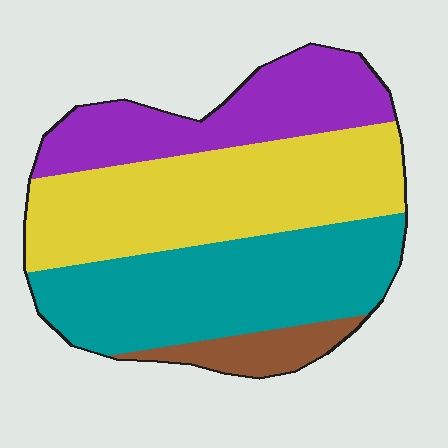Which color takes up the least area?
Brown, at roughly 5%.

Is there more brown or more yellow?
Yellow.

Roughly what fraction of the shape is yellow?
Yellow covers about 35% of the shape.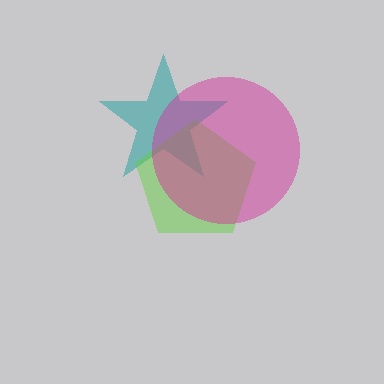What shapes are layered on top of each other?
The layered shapes are: a teal star, a lime pentagon, a magenta circle.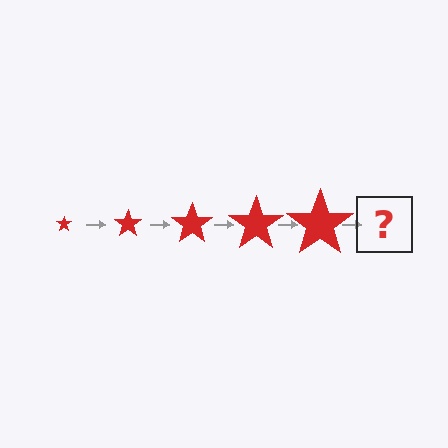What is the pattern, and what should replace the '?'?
The pattern is that the star gets progressively larger each step. The '?' should be a red star, larger than the previous one.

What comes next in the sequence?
The next element should be a red star, larger than the previous one.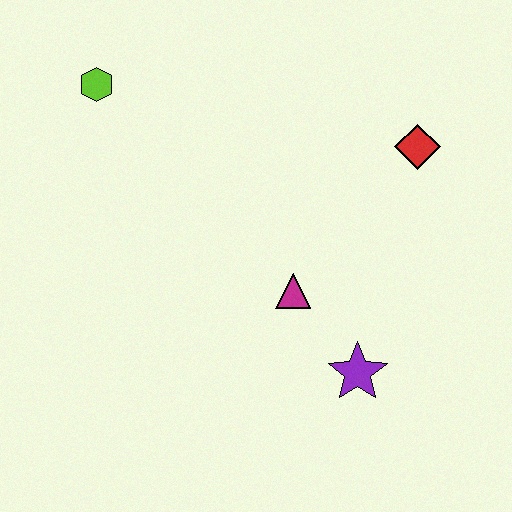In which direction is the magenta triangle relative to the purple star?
The magenta triangle is above the purple star.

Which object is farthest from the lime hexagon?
The purple star is farthest from the lime hexagon.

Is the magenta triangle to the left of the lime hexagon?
No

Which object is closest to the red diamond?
The magenta triangle is closest to the red diamond.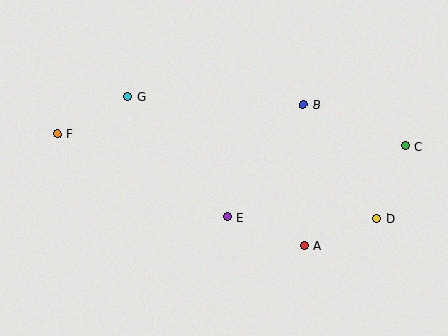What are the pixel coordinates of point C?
Point C is at (405, 146).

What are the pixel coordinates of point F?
Point F is at (58, 134).